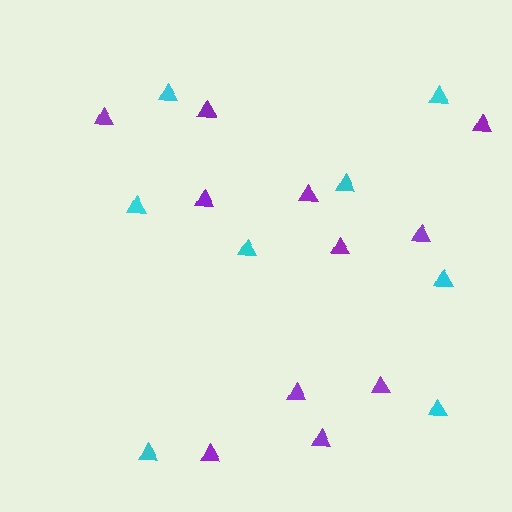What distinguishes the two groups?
There are 2 groups: one group of purple triangles (11) and one group of cyan triangles (8).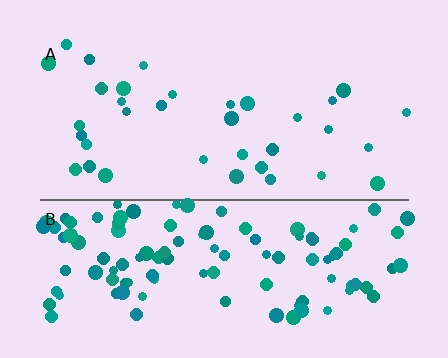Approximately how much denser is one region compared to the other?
Approximately 3.4× — region B over region A.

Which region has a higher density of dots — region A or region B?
B (the bottom).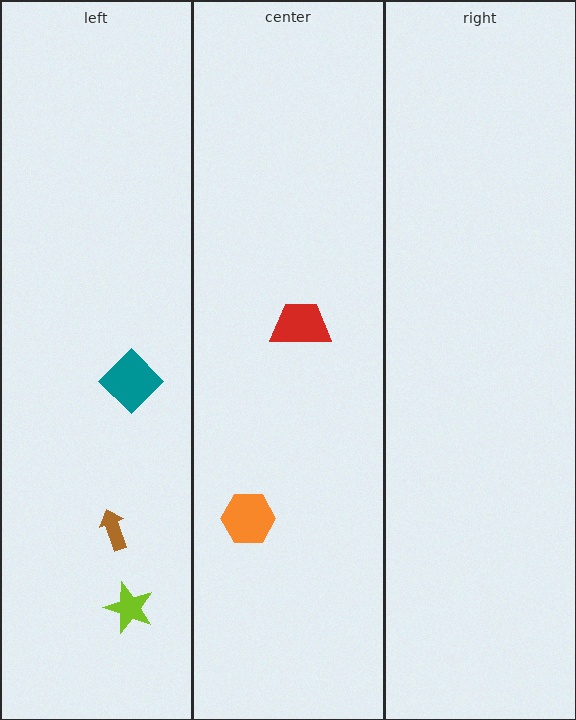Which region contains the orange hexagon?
The center region.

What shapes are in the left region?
The brown arrow, the lime star, the teal diamond.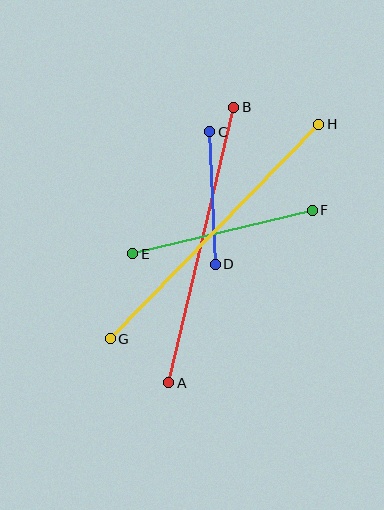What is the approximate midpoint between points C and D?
The midpoint is at approximately (213, 198) pixels.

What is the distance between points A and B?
The distance is approximately 283 pixels.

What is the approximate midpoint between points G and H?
The midpoint is at approximately (215, 232) pixels.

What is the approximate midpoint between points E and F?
The midpoint is at approximately (223, 232) pixels.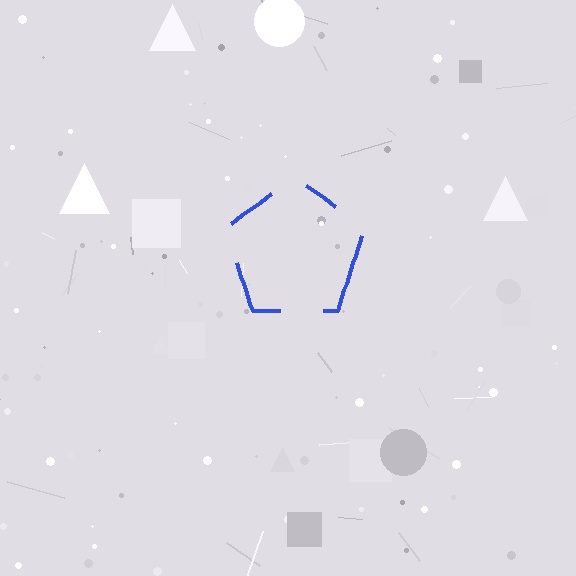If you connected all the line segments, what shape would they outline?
They would outline a pentagon.